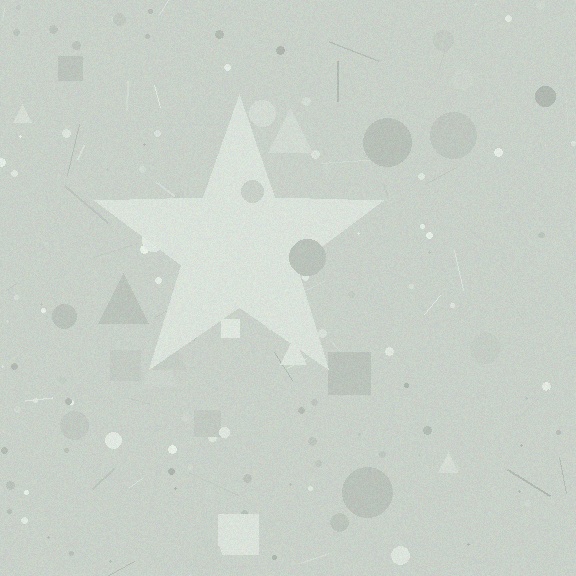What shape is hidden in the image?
A star is hidden in the image.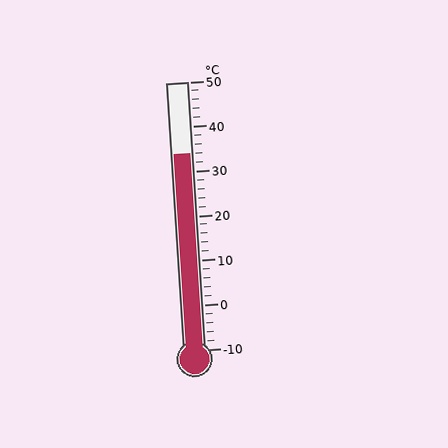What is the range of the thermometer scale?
The thermometer scale ranges from -10°C to 50°C.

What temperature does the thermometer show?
The thermometer shows approximately 34°C.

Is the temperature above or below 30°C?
The temperature is above 30°C.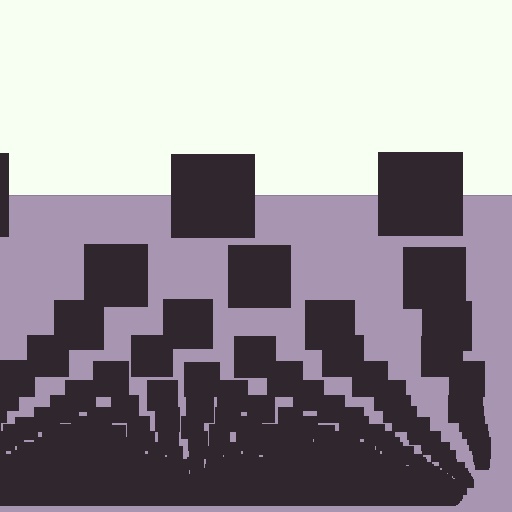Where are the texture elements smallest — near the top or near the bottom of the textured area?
Near the bottom.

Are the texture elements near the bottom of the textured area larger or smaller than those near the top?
Smaller. The gradient is inverted — elements near the bottom are smaller and denser.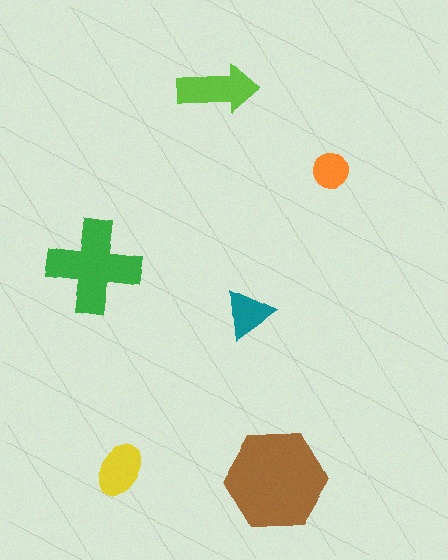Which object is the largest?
The brown hexagon.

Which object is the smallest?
The orange circle.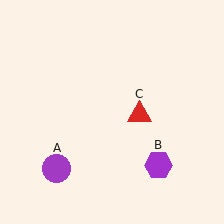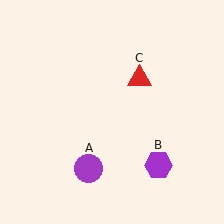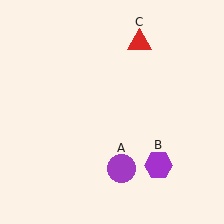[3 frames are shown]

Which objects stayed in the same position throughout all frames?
Purple hexagon (object B) remained stationary.